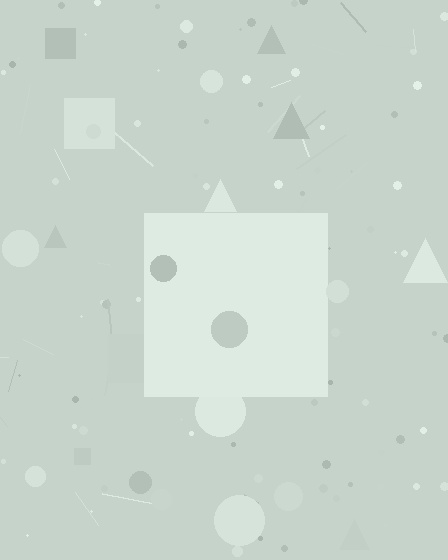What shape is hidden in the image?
A square is hidden in the image.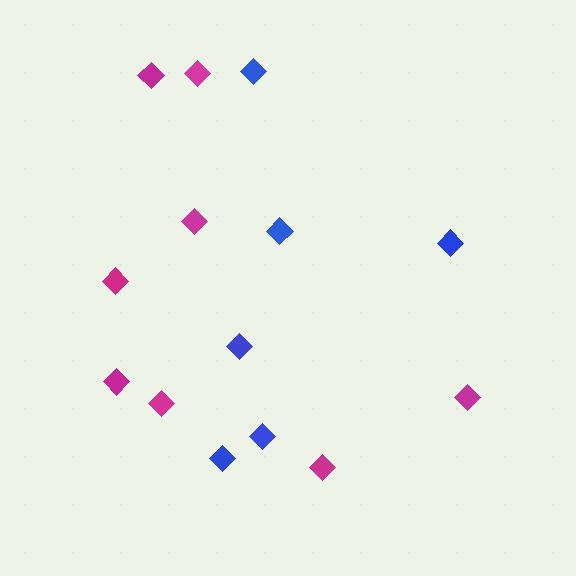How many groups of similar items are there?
There are 2 groups: one group of magenta diamonds (8) and one group of blue diamonds (6).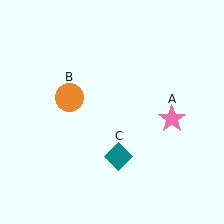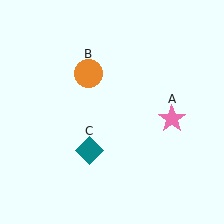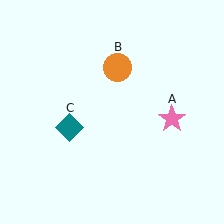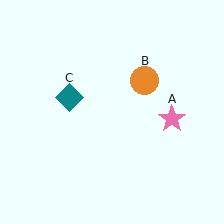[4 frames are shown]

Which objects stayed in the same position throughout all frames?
Pink star (object A) remained stationary.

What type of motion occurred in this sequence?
The orange circle (object B), teal diamond (object C) rotated clockwise around the center of the scene.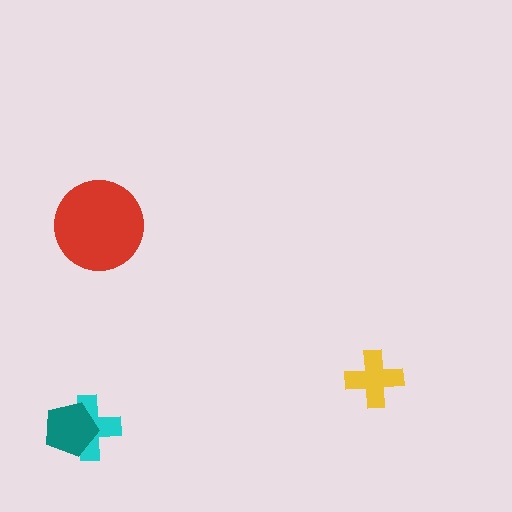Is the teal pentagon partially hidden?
No, no other shape covers it.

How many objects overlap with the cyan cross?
1 object overlaps with the cyan cross.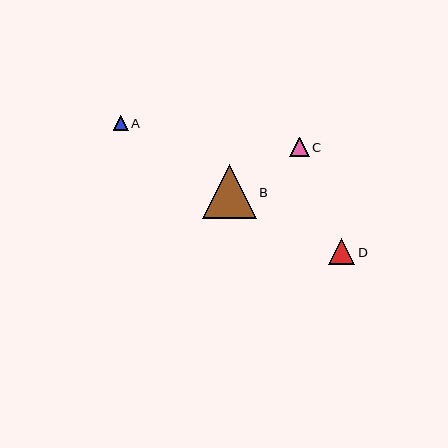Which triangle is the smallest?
Triangle A is the smallest with a size of approximately 15 pixels.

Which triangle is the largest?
Triangle B is the largest with a size of approximately 53 pixels.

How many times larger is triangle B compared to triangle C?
Triangle B is approximately 2.8 times the size of triangle C.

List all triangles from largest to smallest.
From largest to smallest: B, D, C, A.